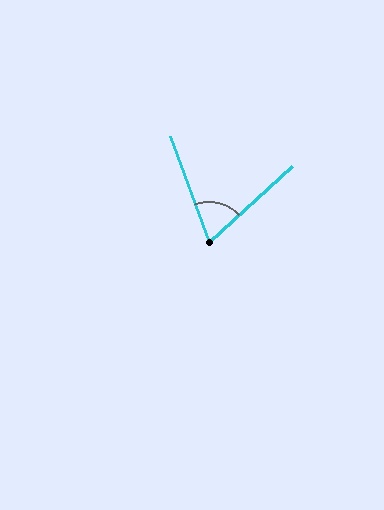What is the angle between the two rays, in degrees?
Approximately 68 degrees.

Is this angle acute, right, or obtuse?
It is acute.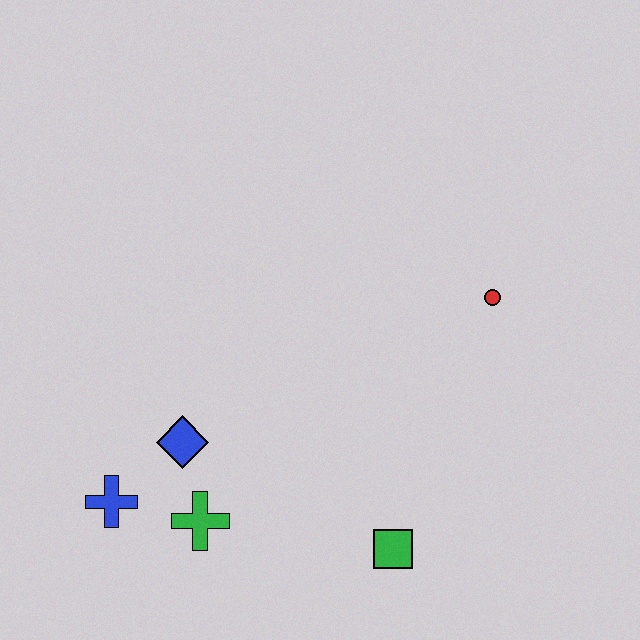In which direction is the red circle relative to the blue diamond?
The red circle is to the right of the blue diamond.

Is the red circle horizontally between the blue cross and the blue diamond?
No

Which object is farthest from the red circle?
The blue cross is farthest from the red circle.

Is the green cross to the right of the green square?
No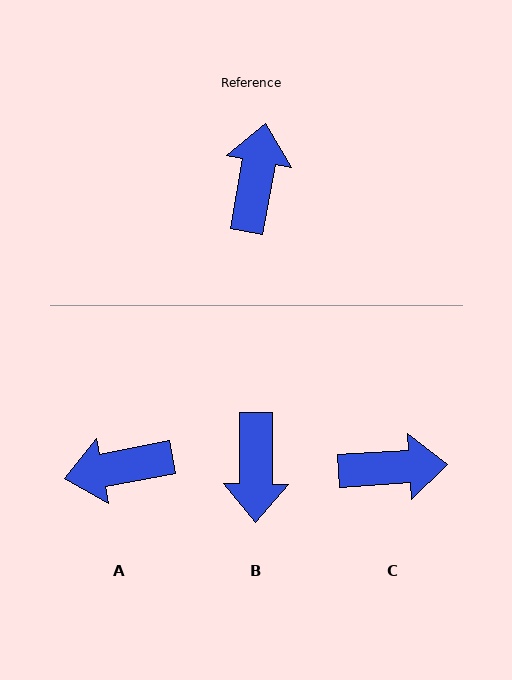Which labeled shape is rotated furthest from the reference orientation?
B, about 170 degrees away.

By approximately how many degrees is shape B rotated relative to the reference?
Approximately 170 degrees clockwise.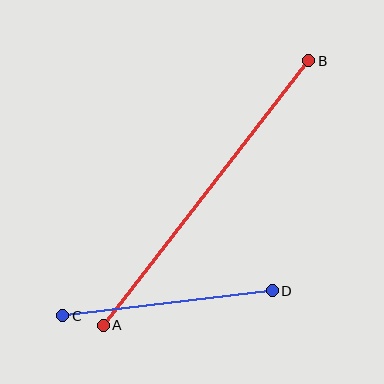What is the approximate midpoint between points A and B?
The midpoint is at approximately (206, 193) pixels.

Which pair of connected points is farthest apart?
Points A and B are farthest apart.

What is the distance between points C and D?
The distance is approximately 211 pixels.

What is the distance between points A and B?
The distance is approximately 335 pixels.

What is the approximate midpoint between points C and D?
The midpoint is at approximately (167, 303) pixels.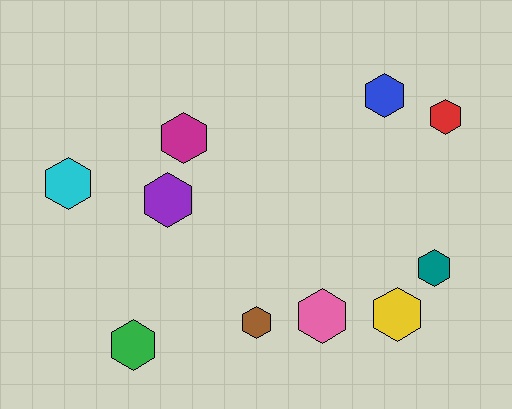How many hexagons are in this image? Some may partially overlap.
There are 10 hexagons.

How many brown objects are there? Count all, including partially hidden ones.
There is 1 brown object.